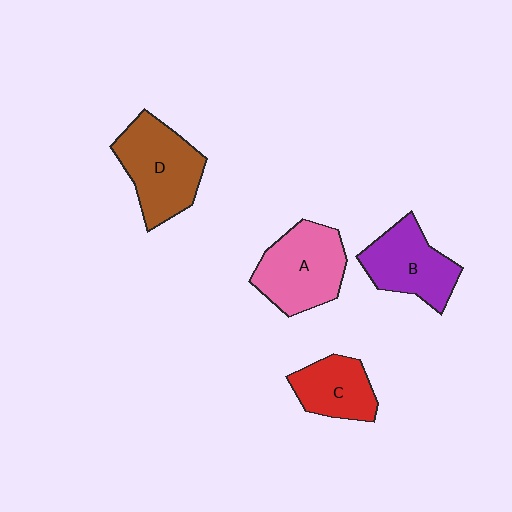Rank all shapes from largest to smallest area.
From largest to smallest: D (brown), A (pink), B (purple), C (red).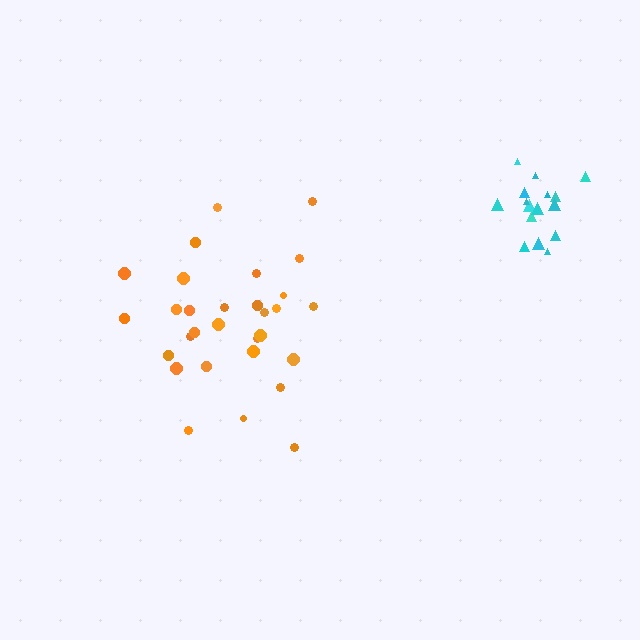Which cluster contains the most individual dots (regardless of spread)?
Orange (31).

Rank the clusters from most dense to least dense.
cyan, orange.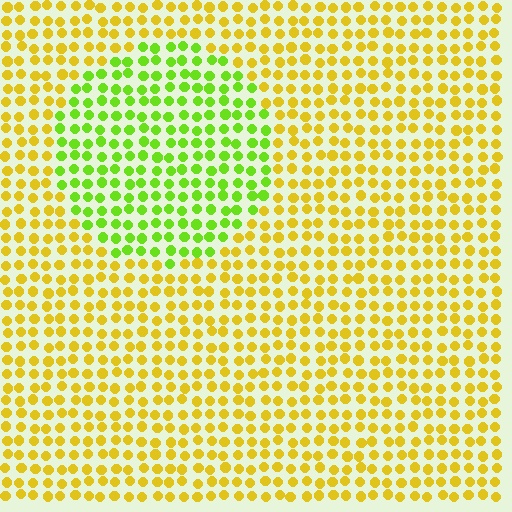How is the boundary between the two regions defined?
The boundary is defined purely by a slight shift in hue (about 45 degrees). Spacing, size, and orientation are identical on both sides.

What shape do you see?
I see a circle.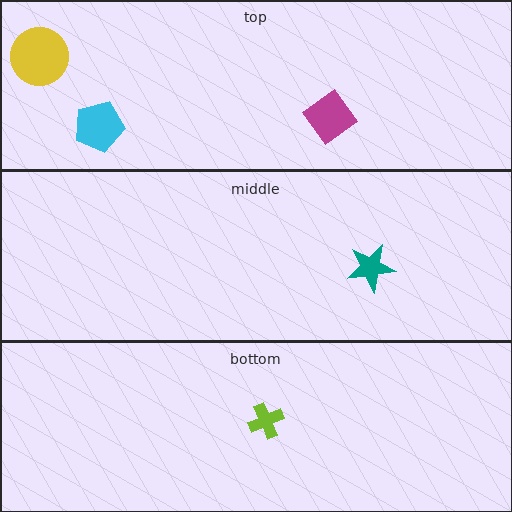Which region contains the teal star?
The middle region.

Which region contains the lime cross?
The bottom region.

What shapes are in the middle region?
The teal star.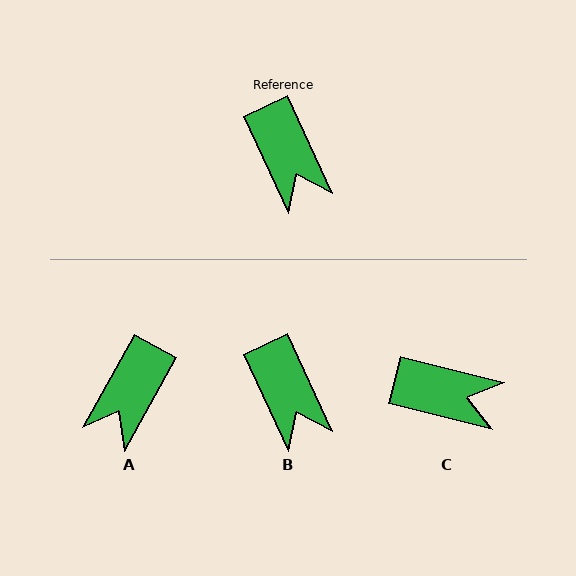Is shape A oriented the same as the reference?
No, it is off by about 54 degrees.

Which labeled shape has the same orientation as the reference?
B.